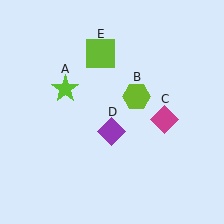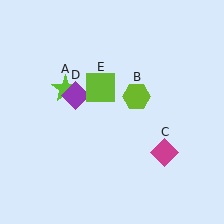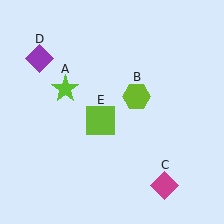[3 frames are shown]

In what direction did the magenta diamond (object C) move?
The magenta diamond (object C) moved down.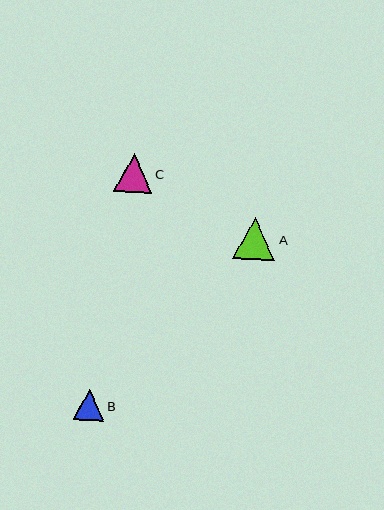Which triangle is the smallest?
Triangle B is the smallest with a size of approximately 31 pixels.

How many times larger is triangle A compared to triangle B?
Triangle A is approximately 1.4 times the size of triangle B.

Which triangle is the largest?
Triangle A is the largest with a size of approximately 42 pixels.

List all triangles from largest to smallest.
From largest to smallest: A, C, B.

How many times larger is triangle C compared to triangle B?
Triangle C is approximately 1.2 times the size of triangle B.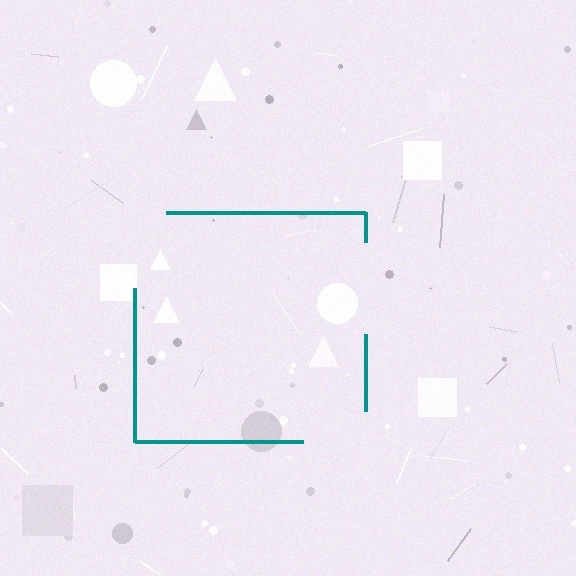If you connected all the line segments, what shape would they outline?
They would outline a square.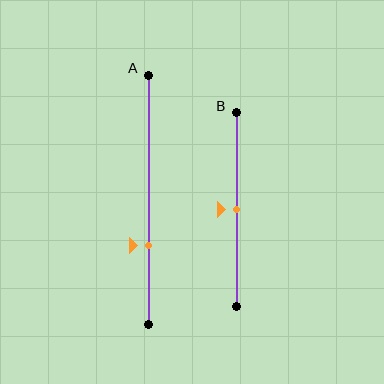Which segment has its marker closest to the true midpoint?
Segment B has its marker closest to the true midpoint.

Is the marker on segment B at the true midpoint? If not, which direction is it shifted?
Yes, the marker on segment B is at the true midpoint.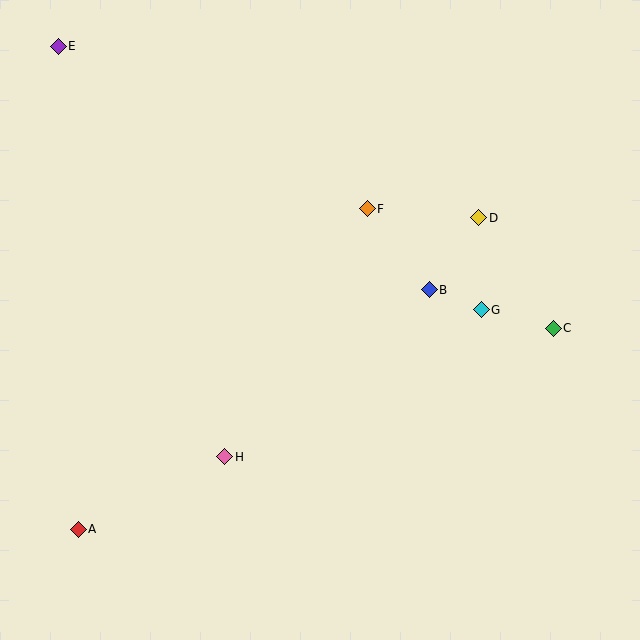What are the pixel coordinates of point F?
Point F is at (367, 209).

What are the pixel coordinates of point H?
Point H is at (225, 457).